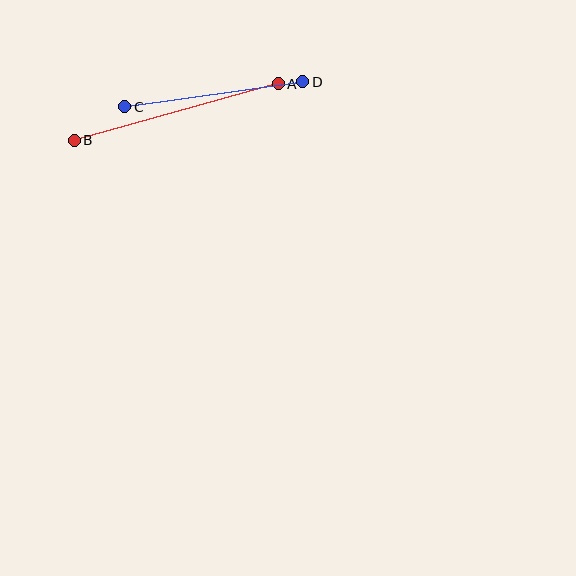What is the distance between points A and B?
The distance is approximately 211 pixels.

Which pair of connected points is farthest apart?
Points A and B are farthest apart.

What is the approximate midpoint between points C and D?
The midpoint is at approximately (214, 94) pixels.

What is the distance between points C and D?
The distance is approximately 180 pixels.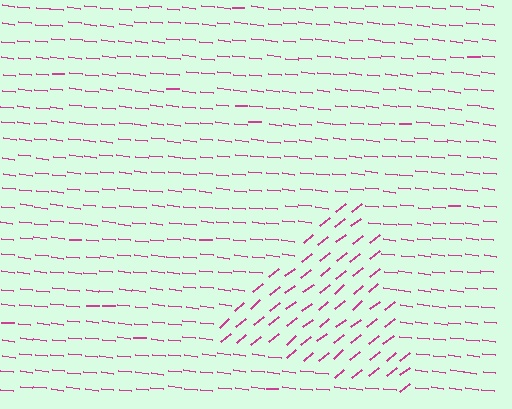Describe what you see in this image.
The image is filled with small magenta line segments. A triangle region in the image has lines oriented differently from the surrounding lines, creating a visible texture boundary.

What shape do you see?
I see a triangle.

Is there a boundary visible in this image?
Yes, there is a texture boundary formed by a change in line orientation.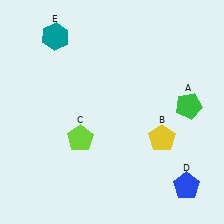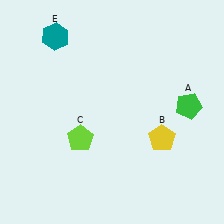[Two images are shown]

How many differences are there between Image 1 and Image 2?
There is 1 difference between the two images.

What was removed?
The blue pentagon (D) was removed in Image 2.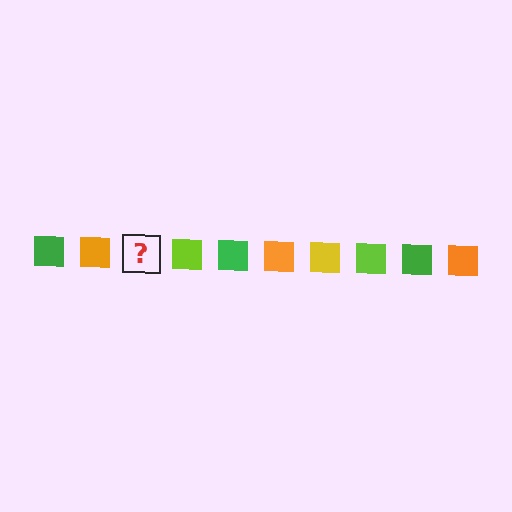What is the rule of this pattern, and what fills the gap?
The rule is that the pattern cycles through green, orange, yellow, lime squares. The gap should be filled with a yellow square.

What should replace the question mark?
The question mark should be replaced with a yellow square.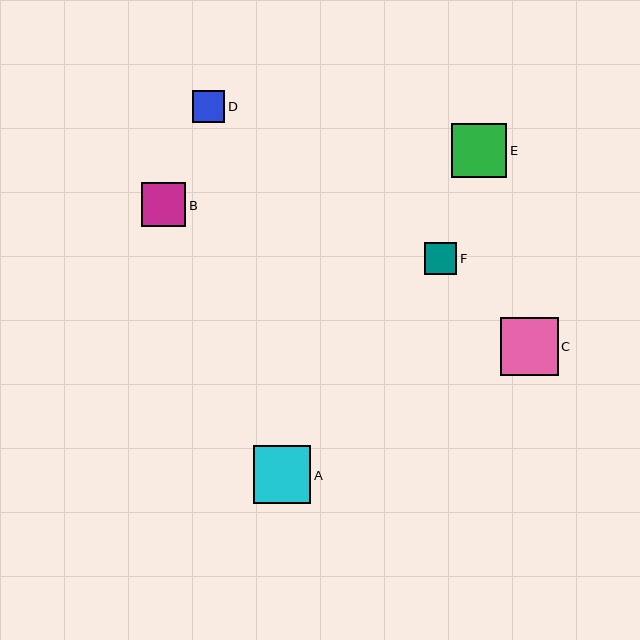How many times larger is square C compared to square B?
Square C is approximately 1.3 times the size of square B.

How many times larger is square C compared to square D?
Square C is approximately 1.8 times the size of square D.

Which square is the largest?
Square C is the largest with a size of approximately 58 pixels.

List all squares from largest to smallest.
From largest to smallest: C, A, E, B, F, D.